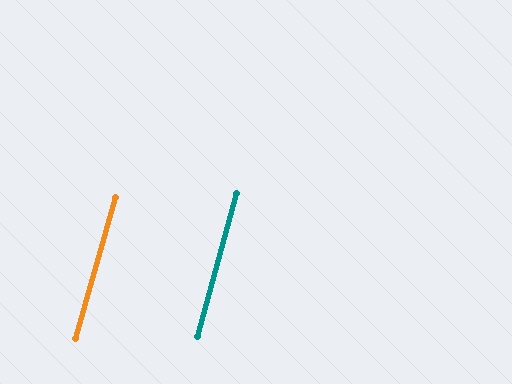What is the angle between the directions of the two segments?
Approximately 1 degree.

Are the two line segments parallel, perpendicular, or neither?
Parallel — their directions differ by only 0.8°.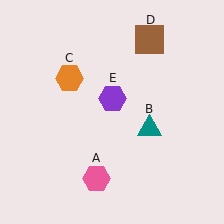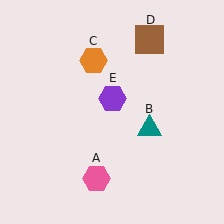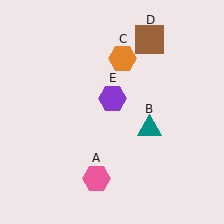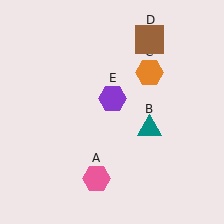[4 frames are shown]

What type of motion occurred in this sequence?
The orange hexagon (object C) rotated clockwise around the center of the scene.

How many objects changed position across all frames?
1 object changed position: orange hexagon (object C).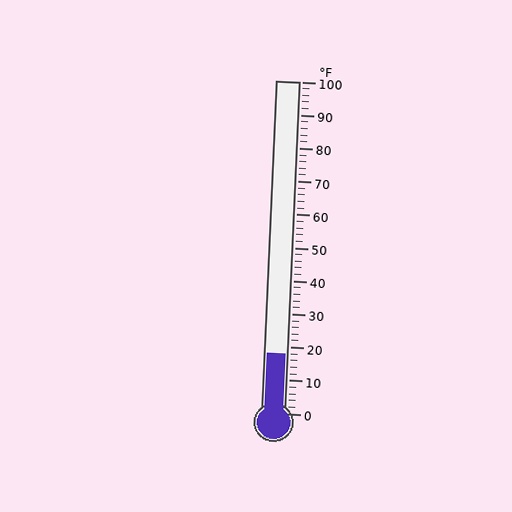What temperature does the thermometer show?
The thermometer shows approximately 18°F.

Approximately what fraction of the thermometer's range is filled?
The thermometer is filled to approximately 20% of its range.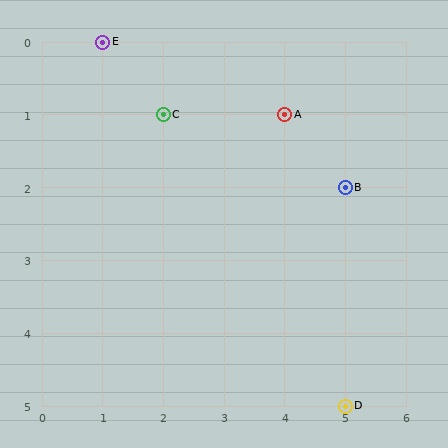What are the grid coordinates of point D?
Point D is at grid coordinates (5, 5).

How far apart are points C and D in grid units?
Points C and D are 3 columns and 4 rows apart (about 5.0 grid units diagonally).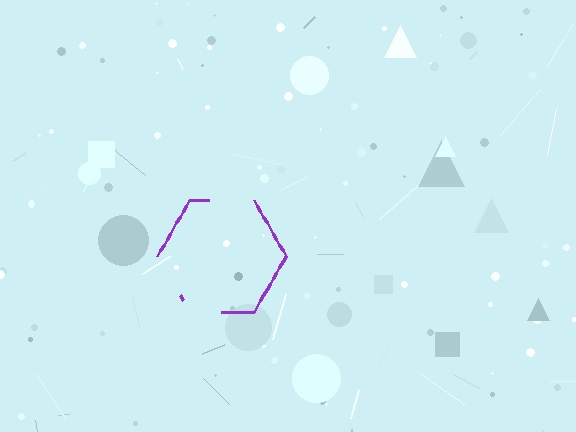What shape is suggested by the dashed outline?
The dashed outline suggests a hexagon.